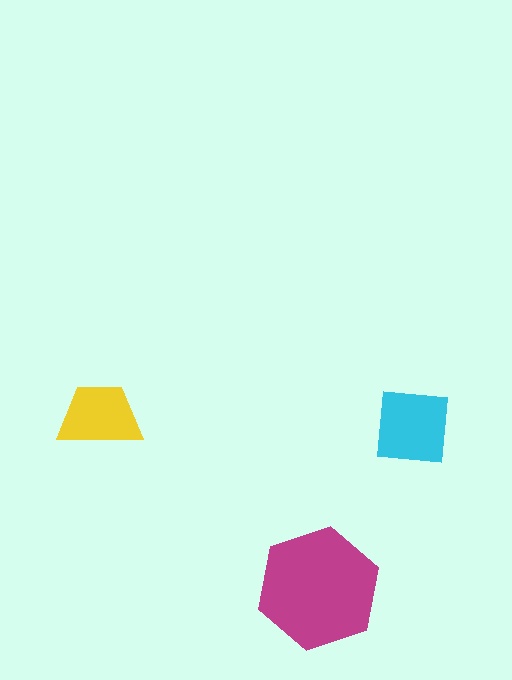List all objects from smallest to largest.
The yellow trapezoid, the cyan square, the magenta hexagon.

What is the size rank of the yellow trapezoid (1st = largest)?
3rd.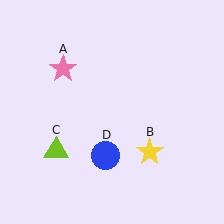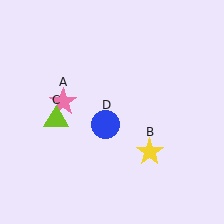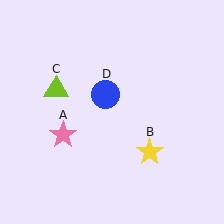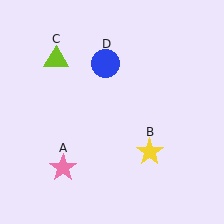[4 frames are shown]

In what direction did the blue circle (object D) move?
The blue circle (object D) moved up.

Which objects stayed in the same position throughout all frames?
Yellow star (object B) remained stationary.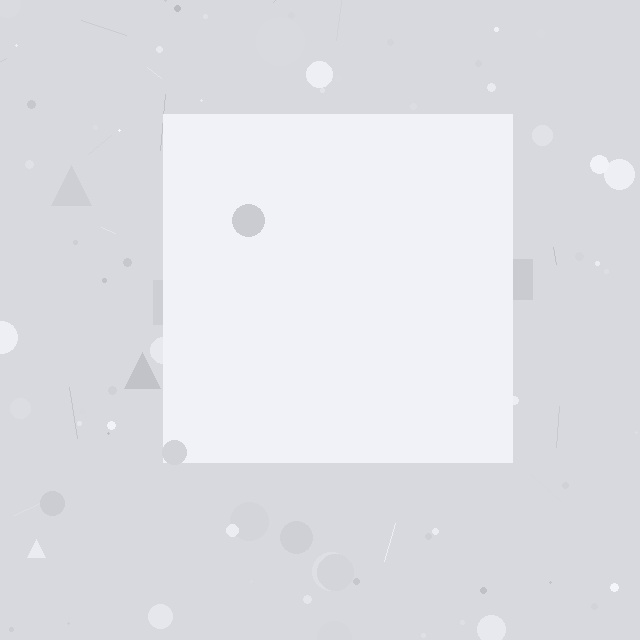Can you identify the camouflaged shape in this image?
The camouflaged shape is a square.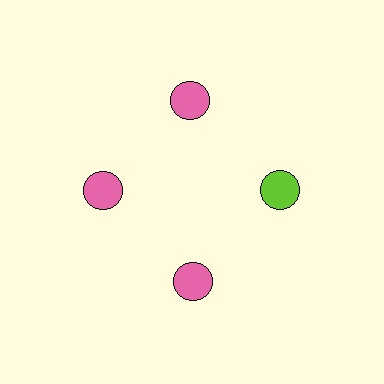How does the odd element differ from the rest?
It has a different color: lime instead of pink.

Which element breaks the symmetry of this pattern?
The lime circle at roughly the 3 o'clock position breaks the symmetry. All other shapes are pink circles.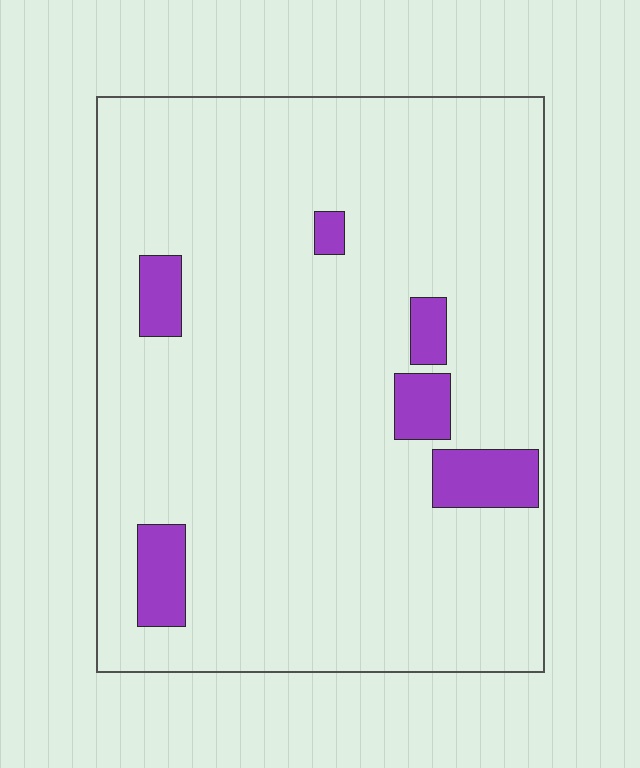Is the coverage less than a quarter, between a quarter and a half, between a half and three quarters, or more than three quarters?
Less than a quarter.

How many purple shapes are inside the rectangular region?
6.